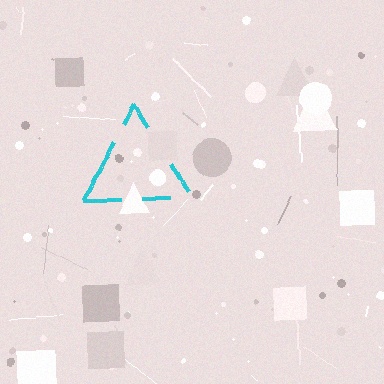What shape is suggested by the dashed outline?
The dashed outline suggests a triangle.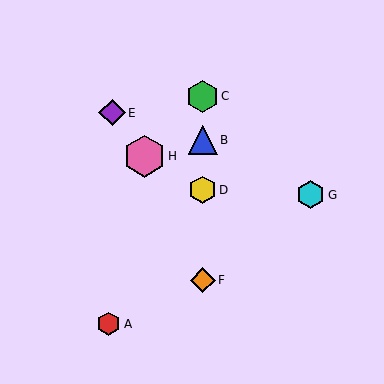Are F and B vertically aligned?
Yes, both are at x≈203.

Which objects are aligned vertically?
Objects B, C, D, F are aligned vertically.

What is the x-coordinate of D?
Object D is at x≈203.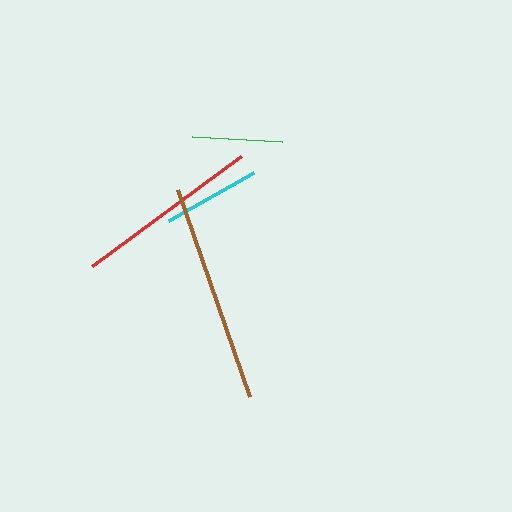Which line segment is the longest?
The brown line is the longest at approximately 219 pixels.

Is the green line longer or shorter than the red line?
The red line is longer than the green line.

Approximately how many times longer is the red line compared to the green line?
The red line is approximately 2.1 times the length of the green line.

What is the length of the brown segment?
The brown segment is approximately 219 pixels long.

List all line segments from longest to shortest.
From longest to shortest: brown, red, cyan, green.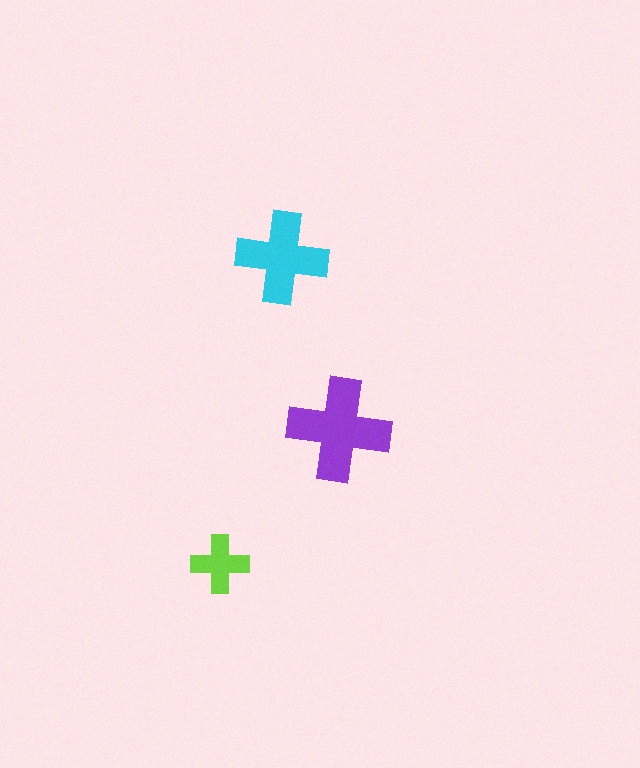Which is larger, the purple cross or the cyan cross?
The purple one.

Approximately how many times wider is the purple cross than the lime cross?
About 2 times wider.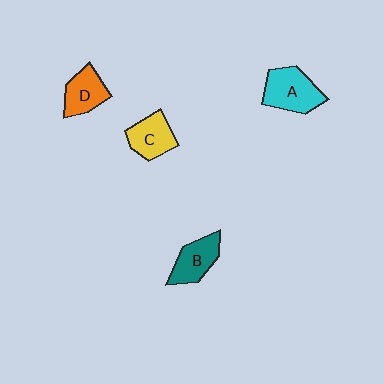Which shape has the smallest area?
Shape D (orange).